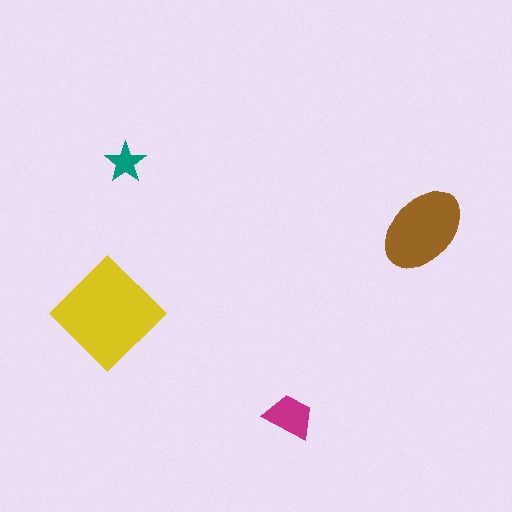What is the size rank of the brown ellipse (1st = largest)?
2nd.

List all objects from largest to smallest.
The yellow diamond, the brown ellipse, the magenta trapezoid, the teal star.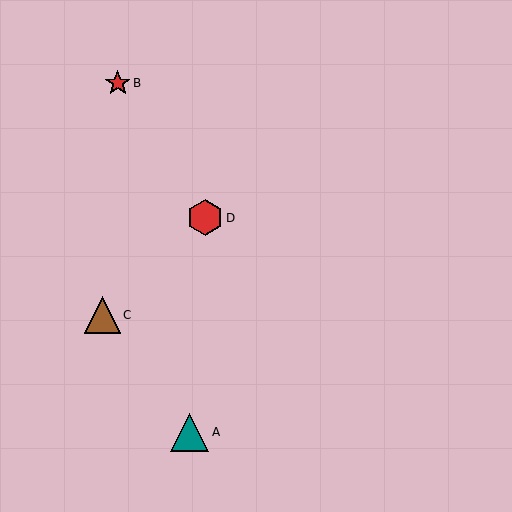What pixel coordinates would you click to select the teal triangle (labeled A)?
Click at (190, 432) to select the teal triangle A.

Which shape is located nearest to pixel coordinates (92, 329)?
The brown triangle (labeled C) at (102, 315) is nearest to that location.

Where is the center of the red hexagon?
The center of the red hexagon is at (205, 218).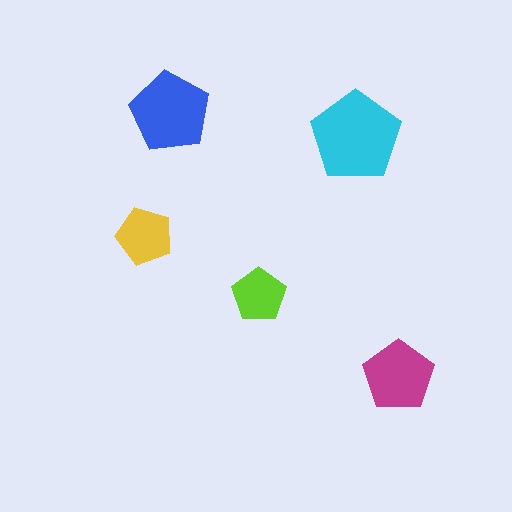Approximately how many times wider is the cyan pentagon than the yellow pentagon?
About 1.5 times wider.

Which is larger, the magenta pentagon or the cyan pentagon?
The cyan one.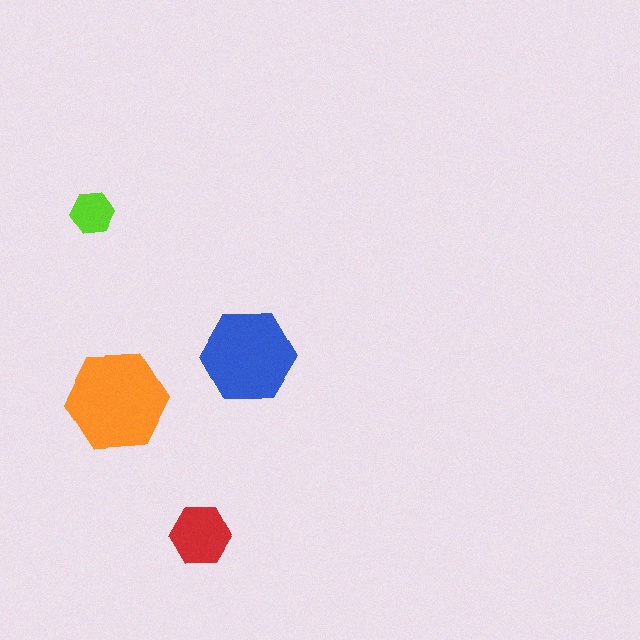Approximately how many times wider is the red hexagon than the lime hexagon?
About 1.5 times wider.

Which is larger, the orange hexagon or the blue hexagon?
The orange one.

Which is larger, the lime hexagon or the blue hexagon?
The blue one.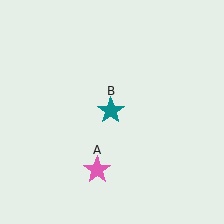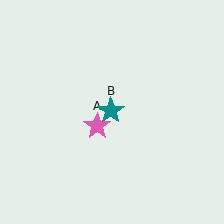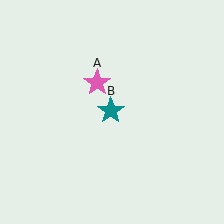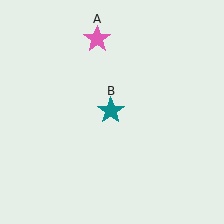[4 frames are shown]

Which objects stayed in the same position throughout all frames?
Teal star (object B) remained stationary.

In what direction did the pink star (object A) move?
The pink star (object A) moved up.